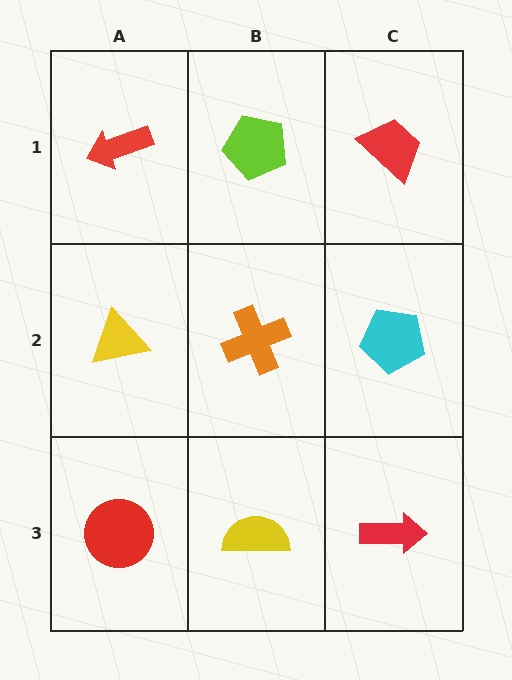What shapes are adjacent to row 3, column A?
A yellow triangle (row 2, column A), a yellow semicircle (row 3, column B).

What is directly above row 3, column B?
An orange cross.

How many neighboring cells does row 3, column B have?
3.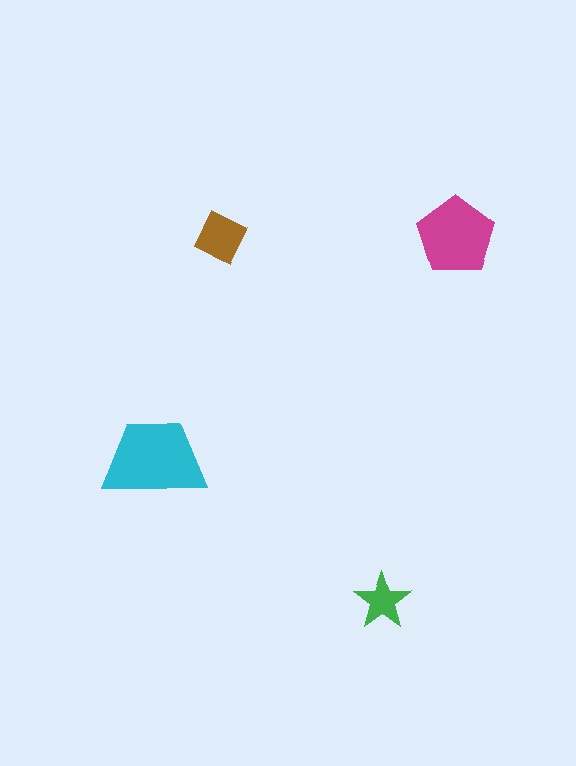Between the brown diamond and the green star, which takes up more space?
The brown diamond.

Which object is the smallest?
The green star.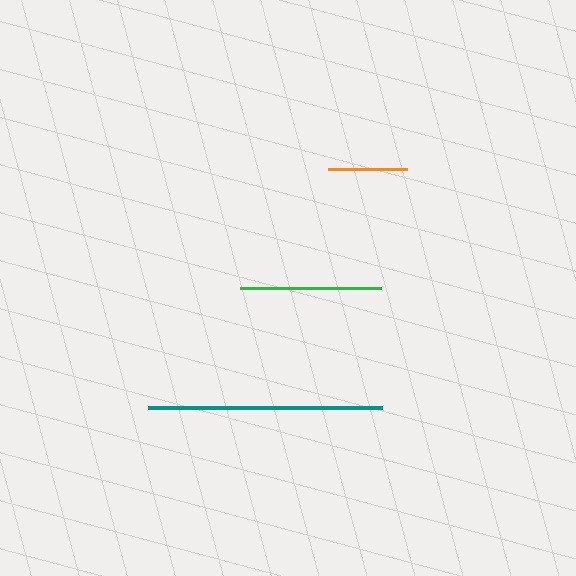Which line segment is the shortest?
The orange line is the shortest at approximately 78 pixels.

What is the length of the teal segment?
The teal segment is approximately 234 pixels long.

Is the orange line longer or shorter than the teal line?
The teal line is longer than the orange line.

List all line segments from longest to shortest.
From longest to shortest: teal, green, orange.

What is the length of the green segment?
The green segment is approximately 142 pixels long.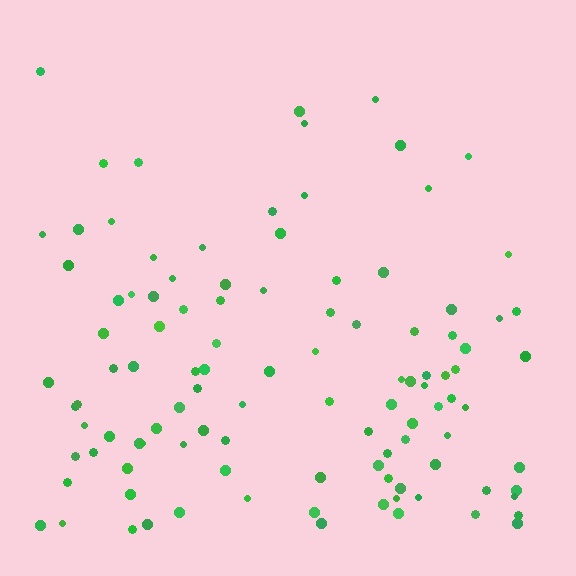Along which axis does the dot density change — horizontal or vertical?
Vertical.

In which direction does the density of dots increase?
From top to bottom, with the bottom side densest.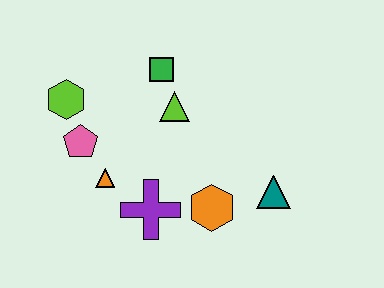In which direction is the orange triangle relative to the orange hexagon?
The orange triangle is to the left of the orange hexagon.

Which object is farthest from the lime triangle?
The teal triangle is farthest from the lime triangle.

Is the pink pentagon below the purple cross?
No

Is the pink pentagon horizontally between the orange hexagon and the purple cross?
No